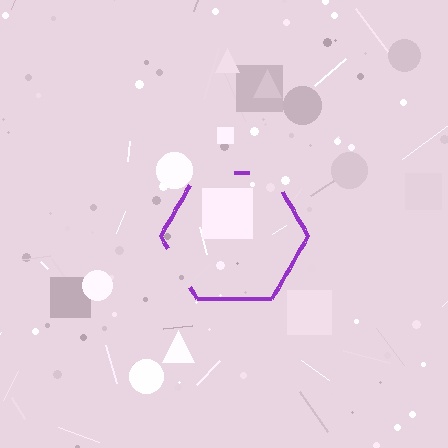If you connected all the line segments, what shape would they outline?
They would outline a hexagon.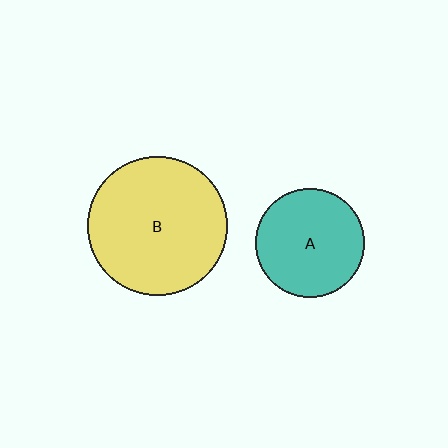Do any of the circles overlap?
No, none of the circles overlap.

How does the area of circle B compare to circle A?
Approximately 1.6 times.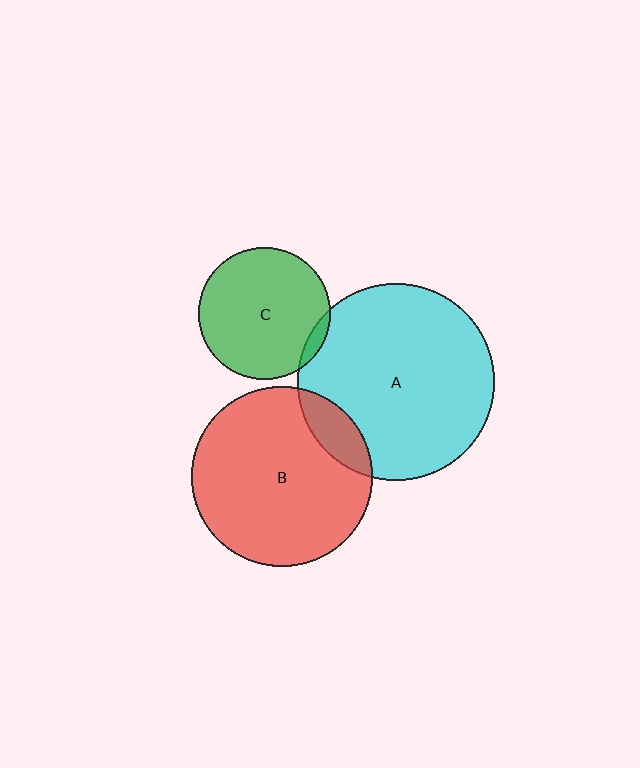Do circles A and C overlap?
Yes.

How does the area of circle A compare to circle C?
Approximately 2.2 times.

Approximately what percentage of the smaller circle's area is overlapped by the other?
Approximately 5%.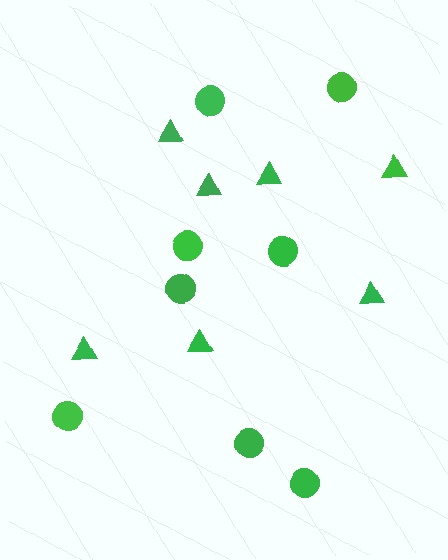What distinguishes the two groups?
There are 2 groups: one group of circles (8) and one group of triangles (7).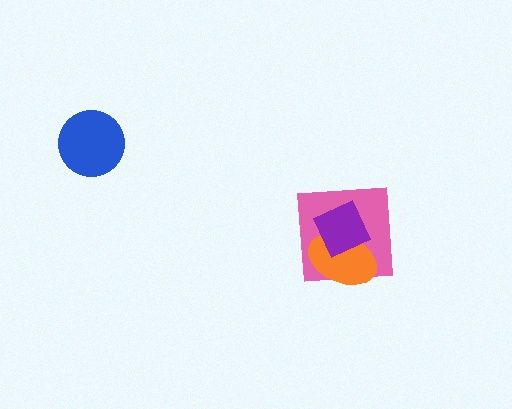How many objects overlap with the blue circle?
0 objects overlap with the blue circle.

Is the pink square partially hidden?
Yes, it is partially covered by another shape.